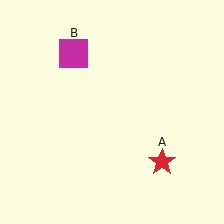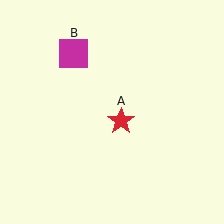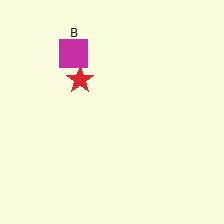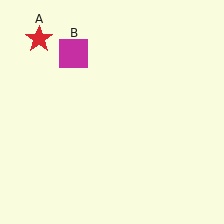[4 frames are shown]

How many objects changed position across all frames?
1 object changed position: red star (object A).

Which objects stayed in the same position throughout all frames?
Magenta square (object B) remained stationary.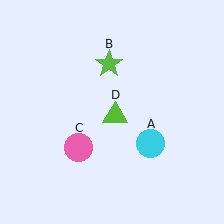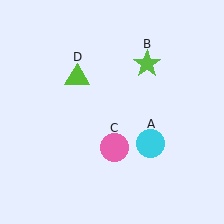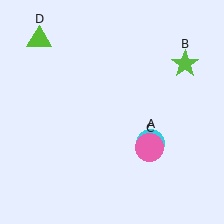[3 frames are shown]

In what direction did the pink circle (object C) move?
The pink circle (object C) moved right.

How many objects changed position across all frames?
3 objects changed position: lime star (object B), pink circle (object C), lime triangle (object D).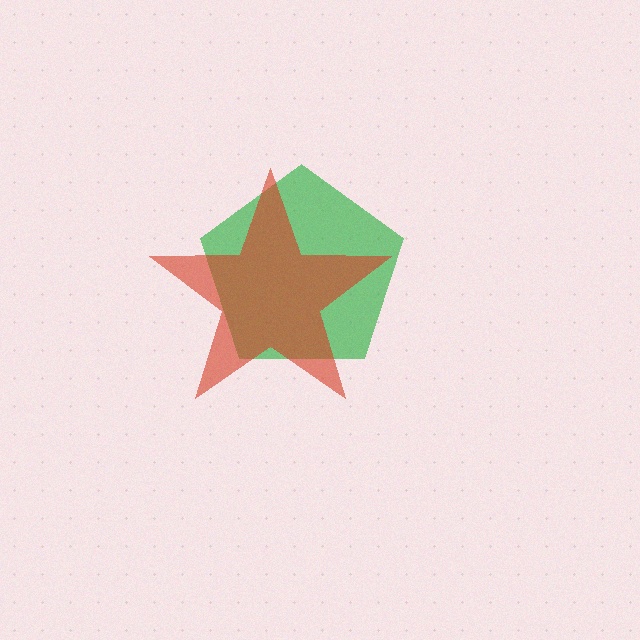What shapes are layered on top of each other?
The layered shapes are: a green pentagon, a red star.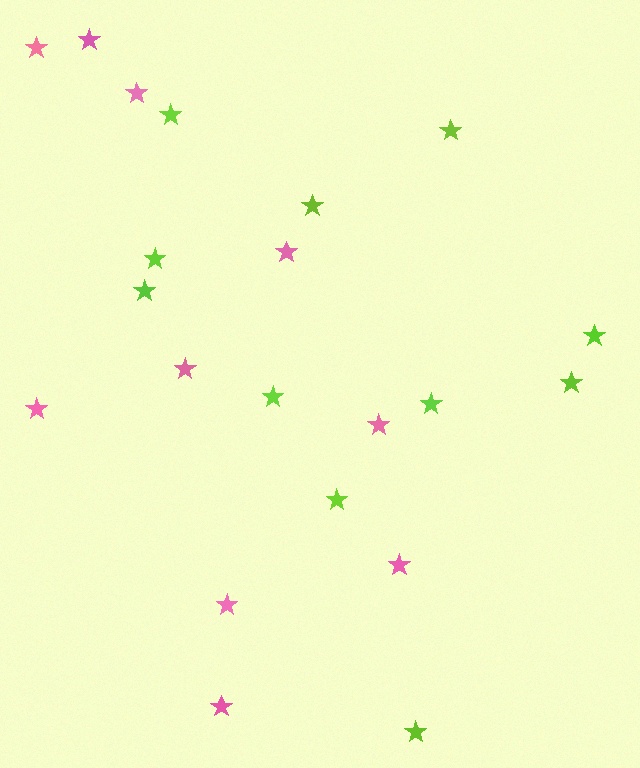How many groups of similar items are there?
There are 2 groups: one group of pink stars (10) and one group of lime stars (11).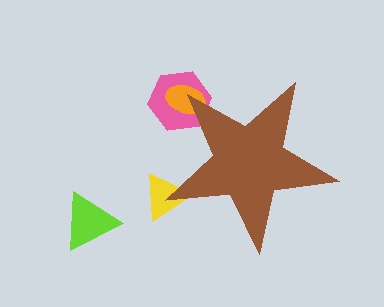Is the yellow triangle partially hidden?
Yes, the yellow triangle is partially hidden behind the brown star.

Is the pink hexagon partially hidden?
Yes, the pink hexagon is partially hidden behind the brown star.